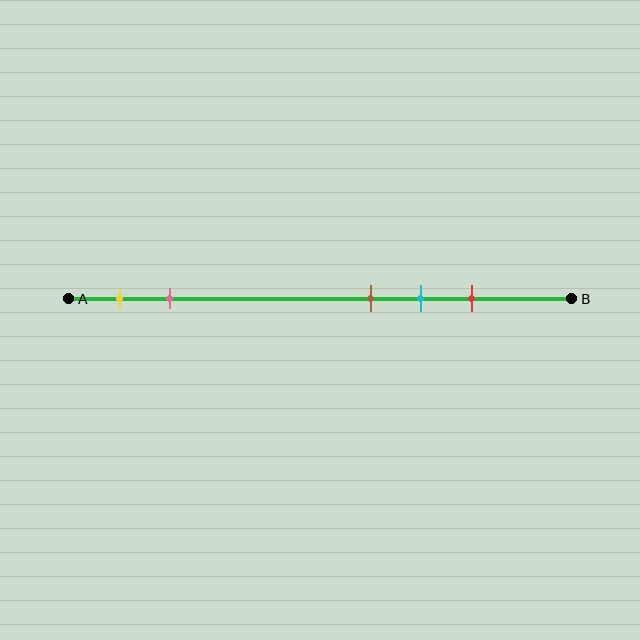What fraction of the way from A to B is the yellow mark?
The yellow mark is approximately 10% (0.1) of the way from A to B.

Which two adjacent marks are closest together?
The brown and cyan marks are the closest adjacent pair.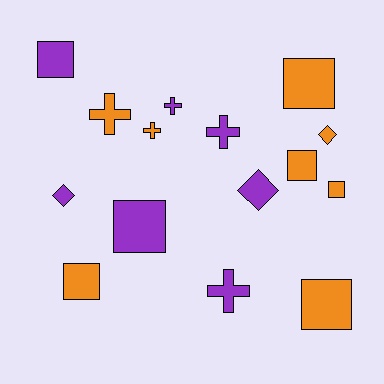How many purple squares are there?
There are 2 purple squares.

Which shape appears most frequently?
Square, with 7 objects.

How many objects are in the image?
There are 15 objects.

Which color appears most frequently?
Orange, with 8 objects.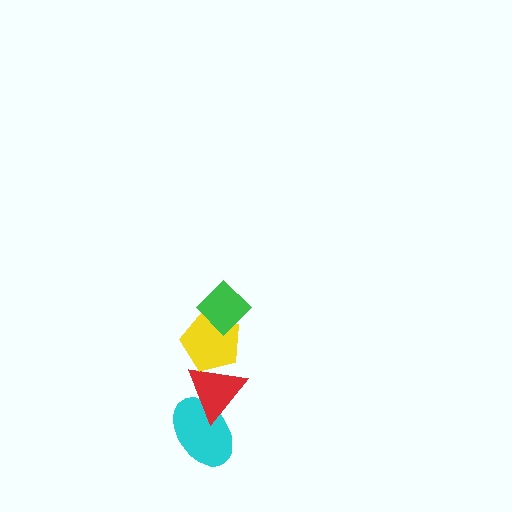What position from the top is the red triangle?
The red triangle is 3rd from the top.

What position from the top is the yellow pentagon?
The yellow pentagon is 2nd from the top.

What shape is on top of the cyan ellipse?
The red triangle is on top of the cyan ellipse.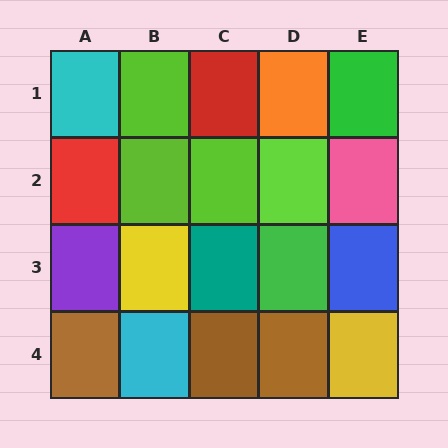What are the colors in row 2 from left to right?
Red, lime, lime, lime, pink.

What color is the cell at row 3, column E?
Blue.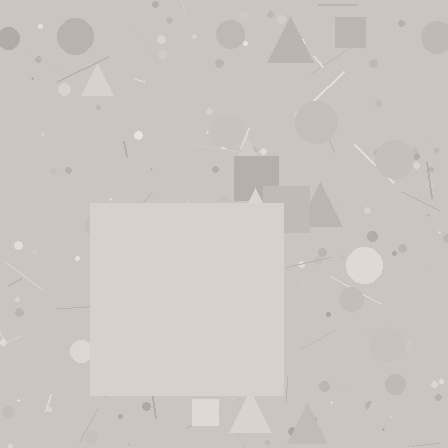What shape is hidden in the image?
A square is hidden in the image.